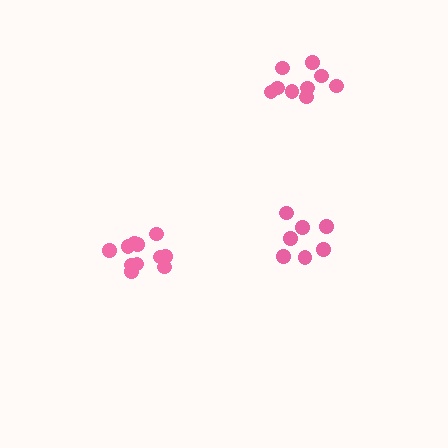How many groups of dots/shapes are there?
There are 3 groups.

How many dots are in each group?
Group 1: 7 dots, Group 2: 11 dots, Group 3: 9 dots (27 total).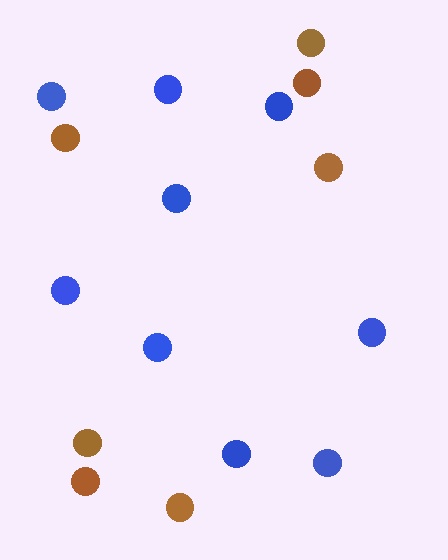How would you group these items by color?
There are 2 groups: one group of blue circles (9) and one group of brown circles (7).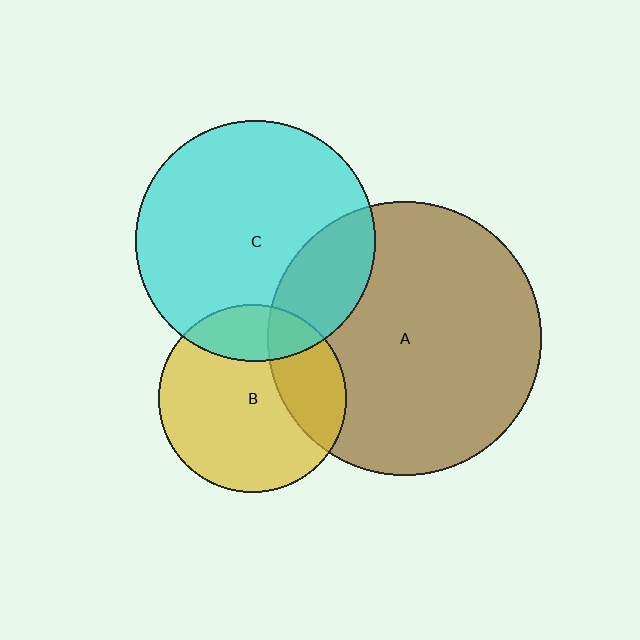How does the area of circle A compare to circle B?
Approximately 2.1 times.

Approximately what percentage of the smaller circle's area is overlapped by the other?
Approximately 25%.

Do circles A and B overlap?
Yes.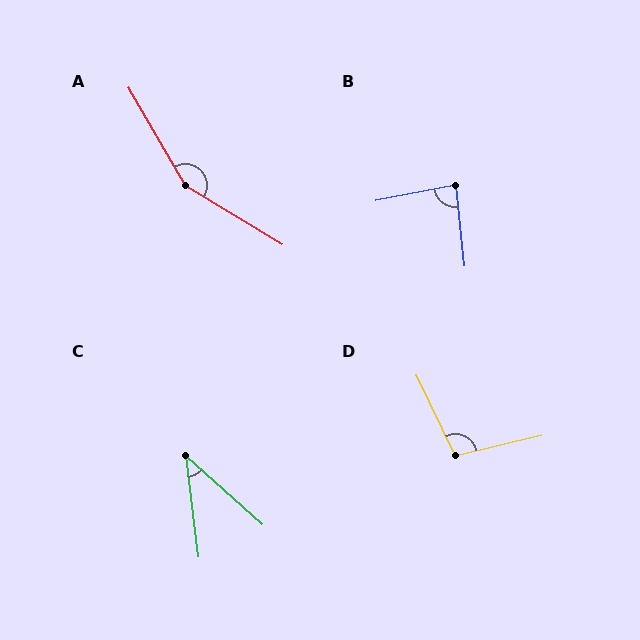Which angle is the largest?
A, at approximately 151 degrees.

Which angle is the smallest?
C, at approximately 41 degrees.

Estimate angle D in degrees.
Approximately 103 degrees.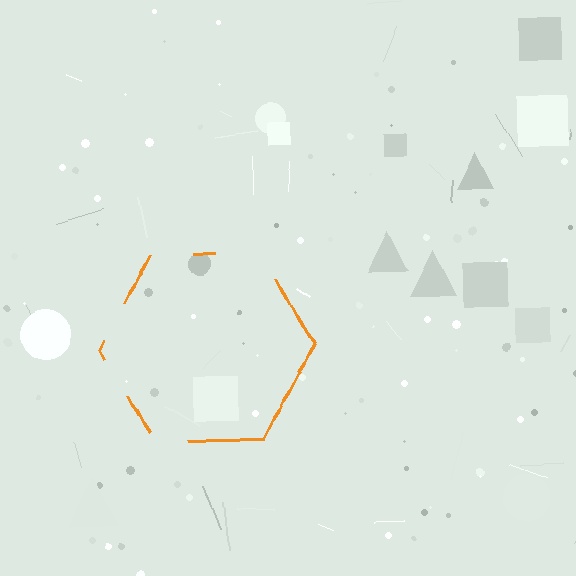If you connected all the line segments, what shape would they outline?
They would outline a hexagon.